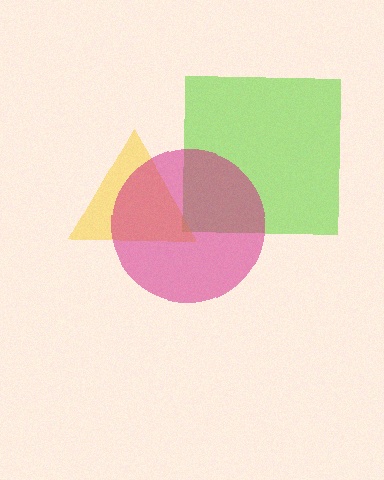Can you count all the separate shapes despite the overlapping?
Yes, there are 3 separate shapes.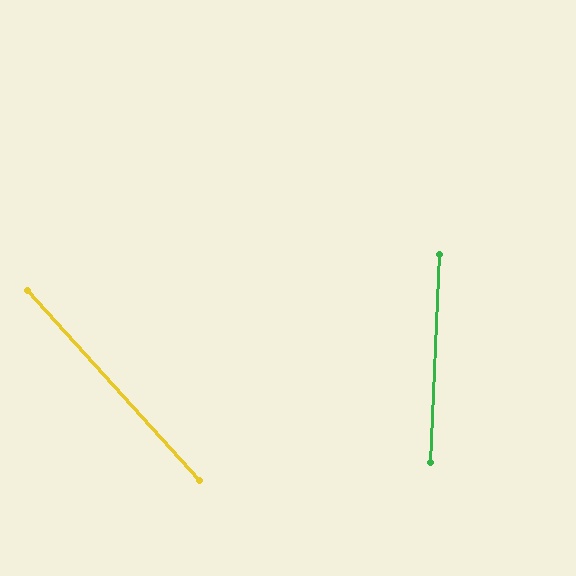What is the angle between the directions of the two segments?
Approximately 44 degrees.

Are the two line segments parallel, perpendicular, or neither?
Neither parallel nor perpendicular — they differ by about 44°.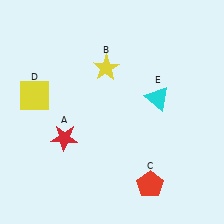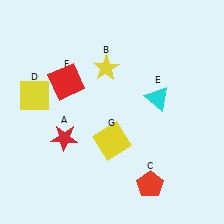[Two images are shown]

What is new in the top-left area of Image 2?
A red square (F) was added in the top-left area of Image 2.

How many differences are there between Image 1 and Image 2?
There are 2 differences between the two images.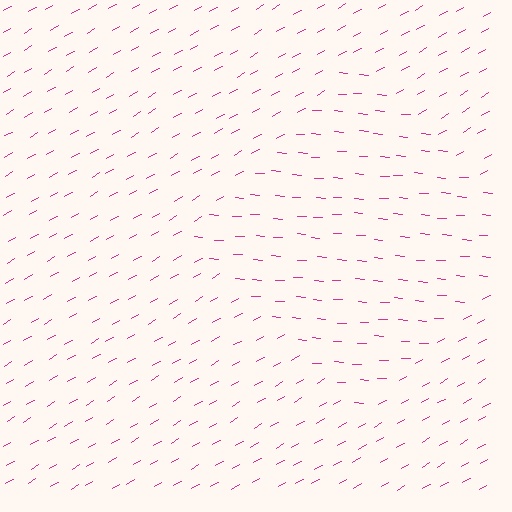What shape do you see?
I see a diamond.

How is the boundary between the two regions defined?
The boundary is defined purely by a change in line orientation (approximately 34 degrees difference). All lines are the same color and thickness.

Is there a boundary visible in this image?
Yes, there is a texture boundary formed by a change in line orientation.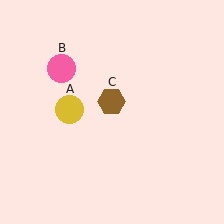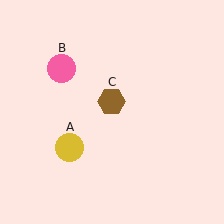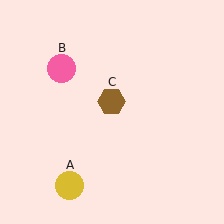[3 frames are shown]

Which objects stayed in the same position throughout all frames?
Pink circle (object B) and brown hexagon (object C) remained stationary.